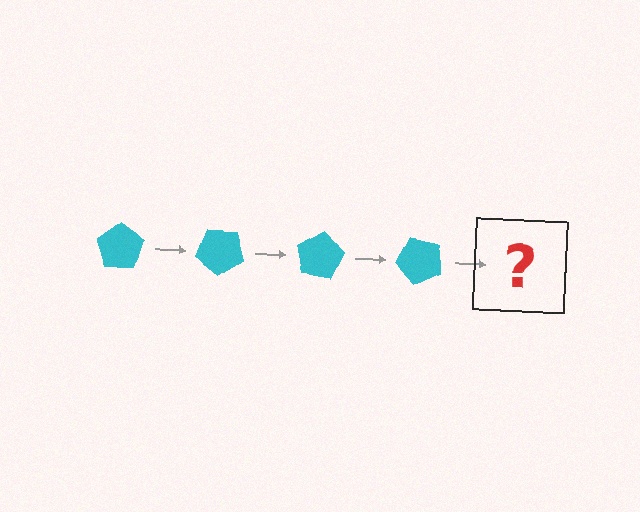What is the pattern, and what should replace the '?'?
The pattern is that the pentagon rotates 40 degrees each step. The '?' should be a cyan pentagon rotated 160 degrees.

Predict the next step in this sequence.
The next step is a cyan pentagon rotated 160 degrees.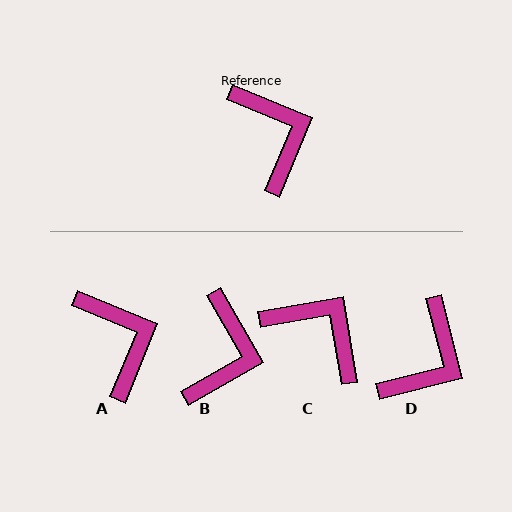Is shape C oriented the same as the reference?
No, it is off by about 32 degrees.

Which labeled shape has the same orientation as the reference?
A.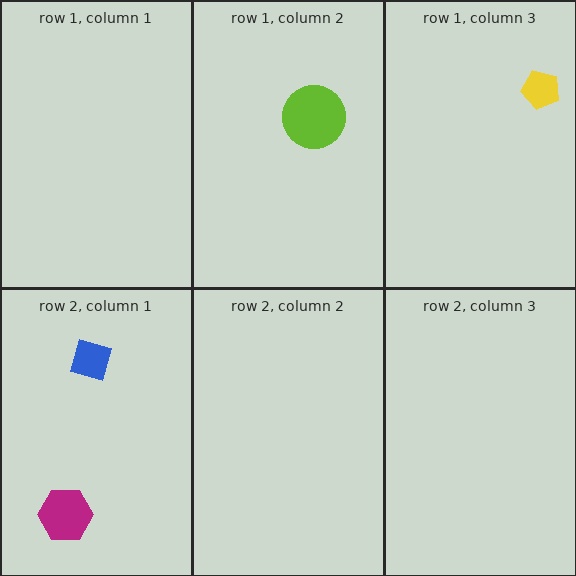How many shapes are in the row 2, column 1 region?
2.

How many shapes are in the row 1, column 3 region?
1.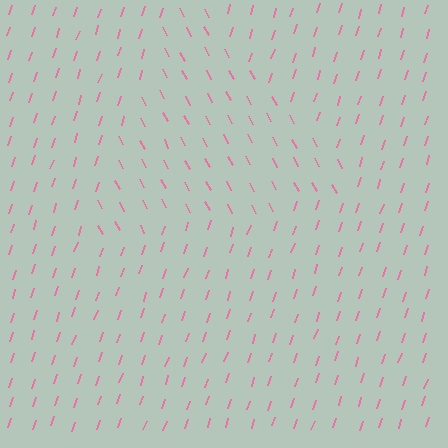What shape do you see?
I see a triangle.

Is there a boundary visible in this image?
Yes, there is a texture boundary formed by a change in line orientation.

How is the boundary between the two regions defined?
The boundary is defined purely by a change in line orientation (approximately 45 degrees difference). All lines are the same color and thickness.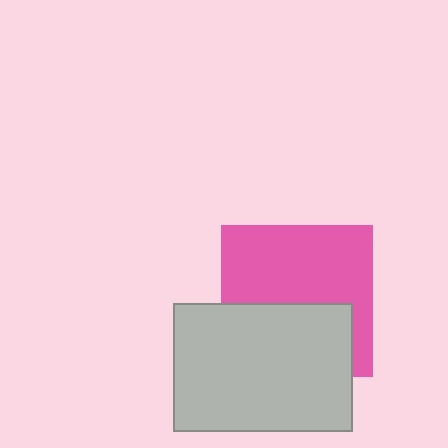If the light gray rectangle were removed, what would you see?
You would see the complete pink square.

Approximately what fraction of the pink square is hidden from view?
Roughly 42% of the pink square is hidden behind the light gray rectangle.